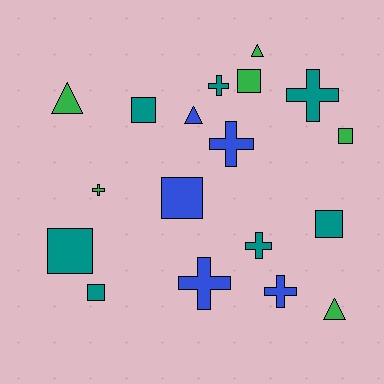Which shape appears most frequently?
Cross, with 7 objects.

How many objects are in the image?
There are 18 objects.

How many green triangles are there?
There are 3 green triangles.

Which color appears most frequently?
Teal, with 7 objects.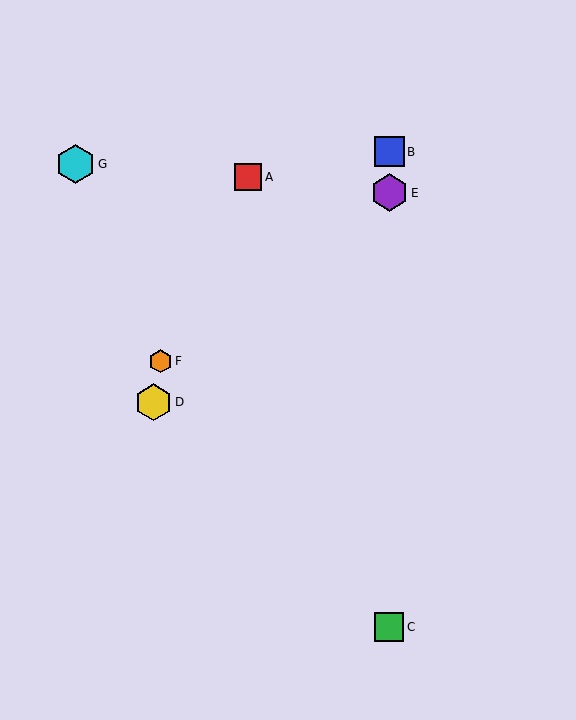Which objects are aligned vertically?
Objects B, C, E are aligned vertically.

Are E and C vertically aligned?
Yes, both are at x≈389.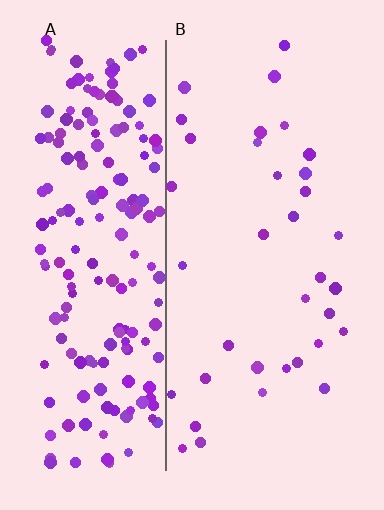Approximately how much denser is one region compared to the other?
Approximately 5.5× — region A over region B.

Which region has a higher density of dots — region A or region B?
A (the left).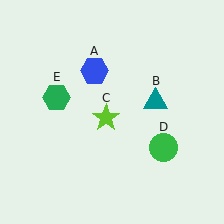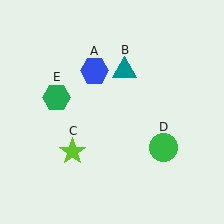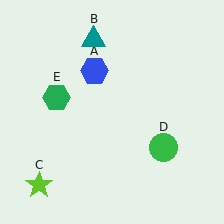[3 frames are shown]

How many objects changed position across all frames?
2 objects changed position: teal triangle (object B), lime star (object C).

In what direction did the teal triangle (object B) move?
The teal triangle (object B) moved up and to the left.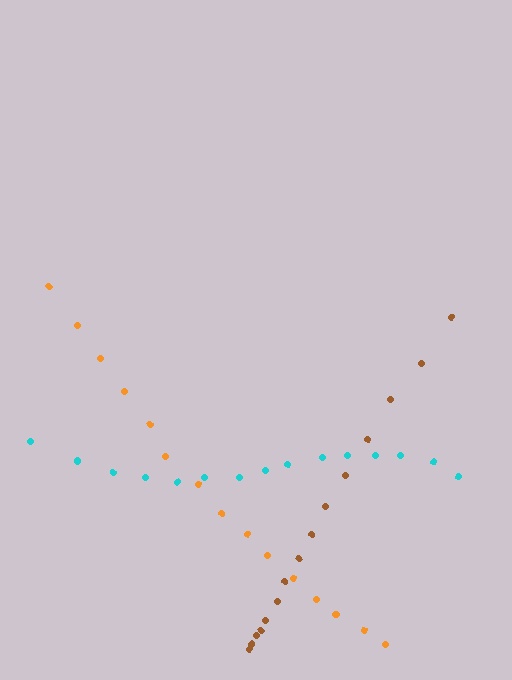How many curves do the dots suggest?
There are 3 distinct paths.